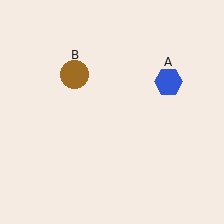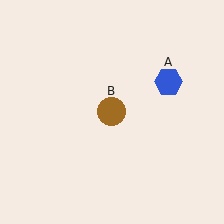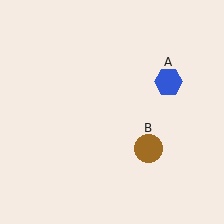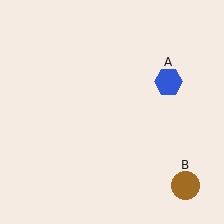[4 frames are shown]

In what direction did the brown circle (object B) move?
The brown circle (object B) moved down and to the right.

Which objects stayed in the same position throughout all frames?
Blue hexagon (object A) remained stationary.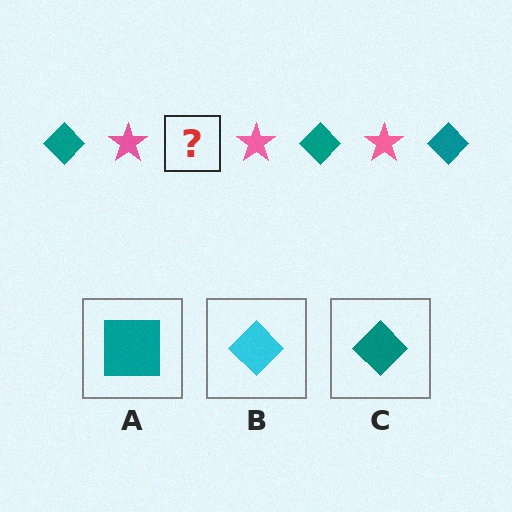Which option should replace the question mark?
Option C.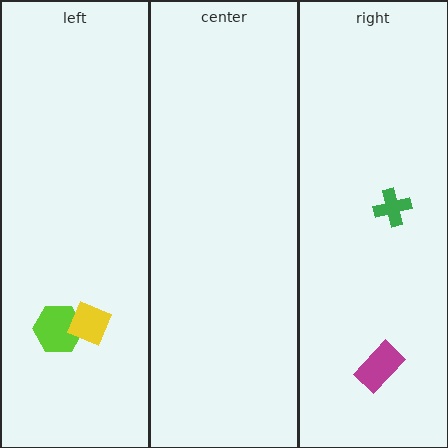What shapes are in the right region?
The magenta rectangle, the green cross.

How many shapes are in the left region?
2.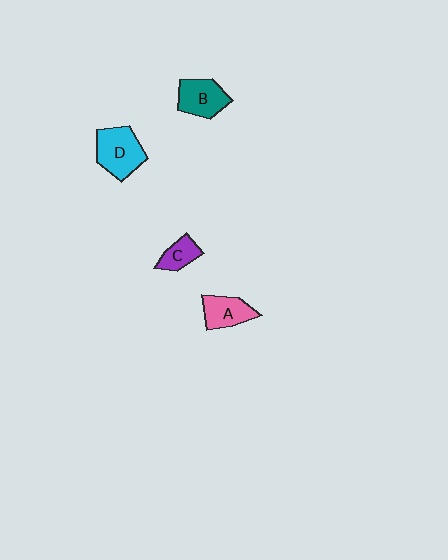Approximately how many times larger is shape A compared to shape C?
Approximately 1.5 times.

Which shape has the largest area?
Shape D (cyan).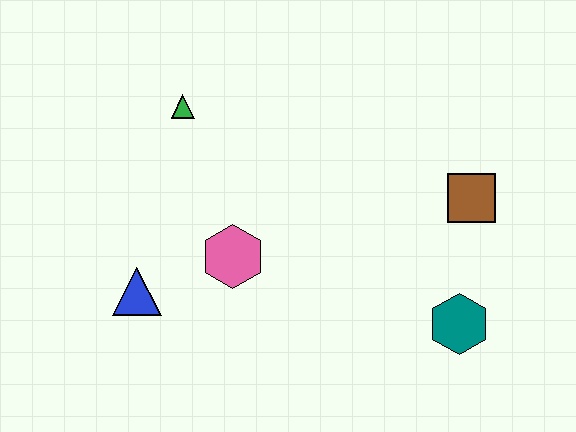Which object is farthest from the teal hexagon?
The green triangle is farthest from the teal hexagon.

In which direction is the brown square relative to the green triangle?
The brown square is to the right of the green triangle.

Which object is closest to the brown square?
The teal hexagon is closest to the brown square.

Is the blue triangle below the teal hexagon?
No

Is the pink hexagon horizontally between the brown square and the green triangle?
Yes